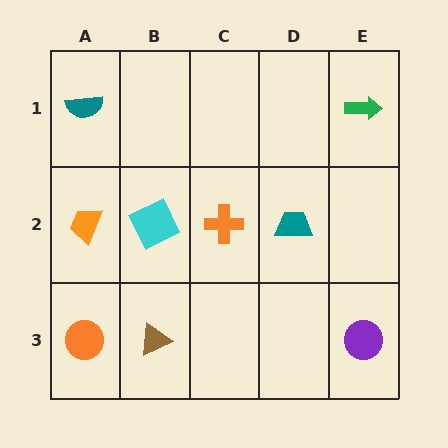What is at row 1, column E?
A green arrow.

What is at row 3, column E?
A purple circle.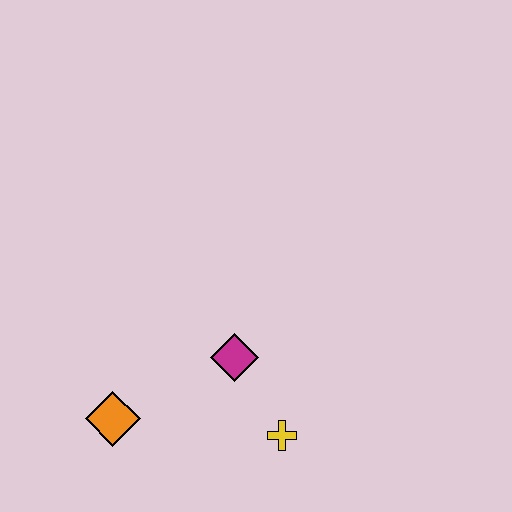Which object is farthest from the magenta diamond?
The orange diamond is farthest from the magenta diamond.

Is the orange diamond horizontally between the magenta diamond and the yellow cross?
No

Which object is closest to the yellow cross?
The magenta diamond is closest to the yellow cross.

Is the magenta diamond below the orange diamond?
No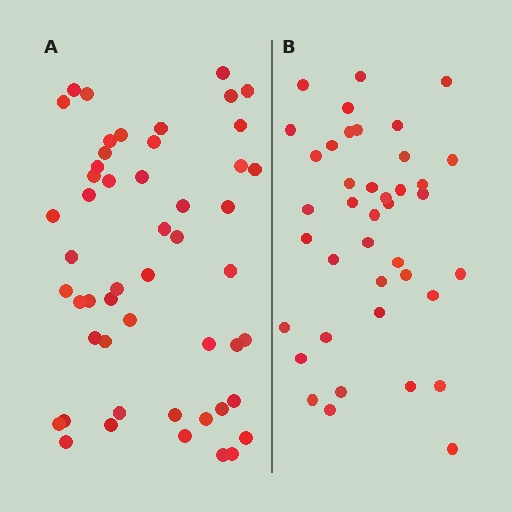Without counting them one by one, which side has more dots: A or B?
Region A (the left region) has more dots.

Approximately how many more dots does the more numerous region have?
Region A has roughly 12 or so more dots than region B.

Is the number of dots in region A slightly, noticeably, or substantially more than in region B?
Region A has noticeably more, but not dramatically so. The ratio is roughly 1.3 to 1.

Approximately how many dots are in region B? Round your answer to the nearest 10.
About 40 dots.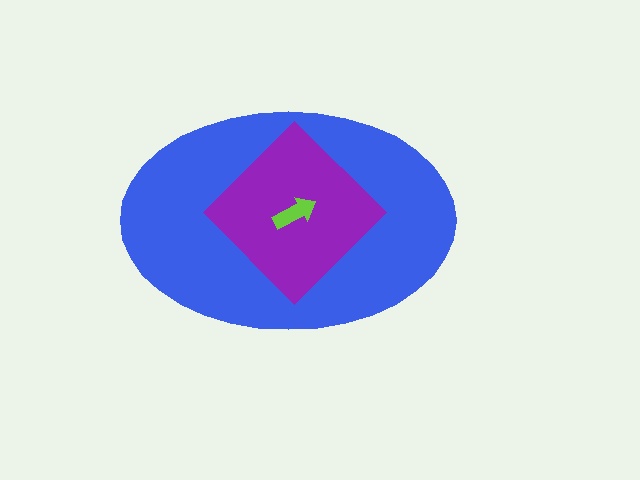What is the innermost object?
The lime arrow.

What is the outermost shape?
The blue ellipse.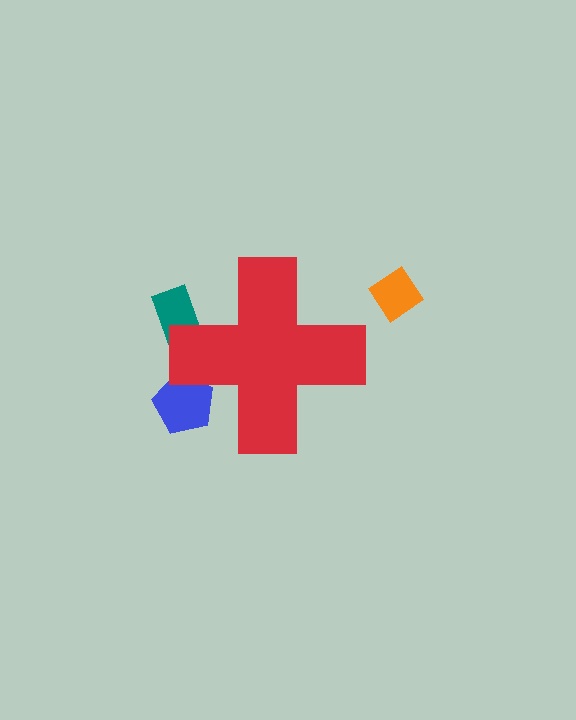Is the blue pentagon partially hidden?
Yes, the blue pentagon is partially hidden behind the red cross.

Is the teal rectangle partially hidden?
Yes, the teal rectangle is partially hidden behind the red cross.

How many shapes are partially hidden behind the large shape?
2 shapes are partially hidden.